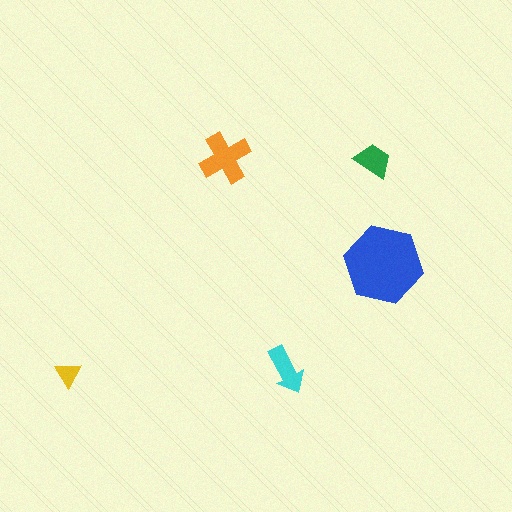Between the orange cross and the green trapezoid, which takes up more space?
The orange cross.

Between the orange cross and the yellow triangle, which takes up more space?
The orange cross.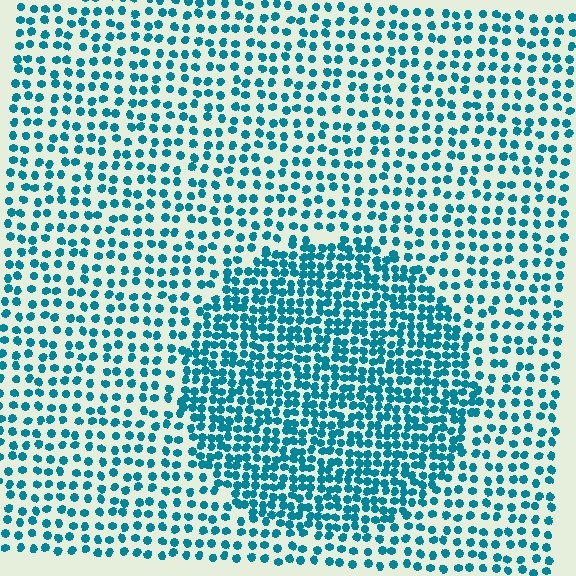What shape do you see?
I see a circle.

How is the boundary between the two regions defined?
The boundary is defined by a change in element density (approximately 1.9x ratio). All elements are the same color, size, and shape.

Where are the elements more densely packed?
The elements are more densely packed inside the circle boundary.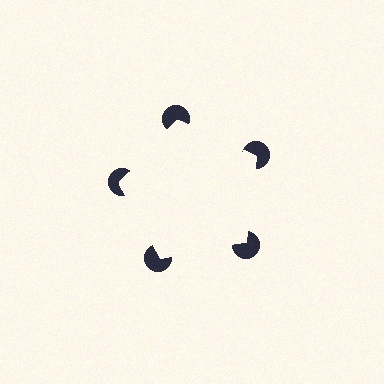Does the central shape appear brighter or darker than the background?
It typically appears slightly brighter than the background, even though no actual brightness change is drawn.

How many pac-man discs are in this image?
There are 5 — one at each vertex of the illusory pentagon.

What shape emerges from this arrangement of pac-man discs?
An illusory pentagon — its edges are inferred from the aligned wedge cuts in the pac-man discs, not physically drawn.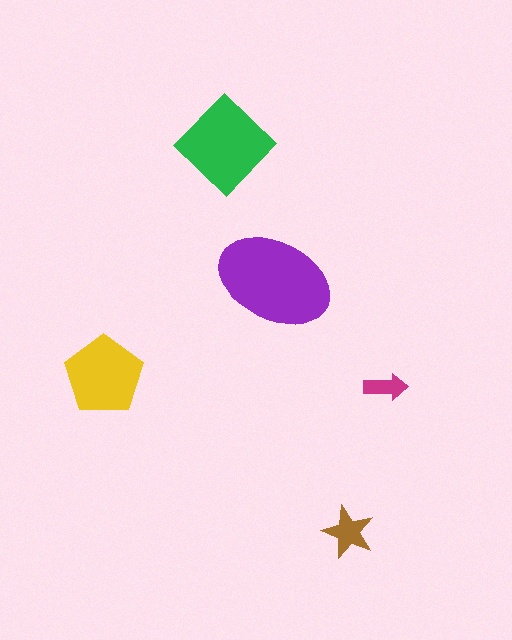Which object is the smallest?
The magenta arrow.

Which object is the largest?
The purple ellipse.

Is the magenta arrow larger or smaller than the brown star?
Smaller.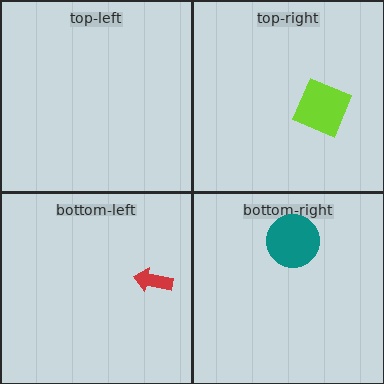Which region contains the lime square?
The top-right region.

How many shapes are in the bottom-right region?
1.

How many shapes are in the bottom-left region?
1.